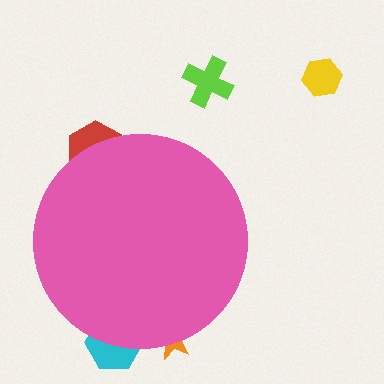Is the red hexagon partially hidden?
Yes, the red hexagon is partially hidden behind the pink circle.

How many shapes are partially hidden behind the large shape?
3 shapes are partially hidden.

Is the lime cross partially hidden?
No, the lime cross is fully visible.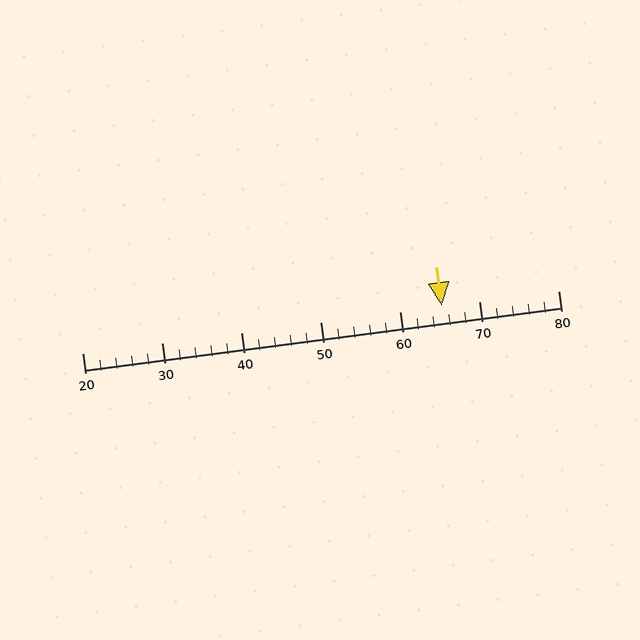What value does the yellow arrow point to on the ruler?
The yellow arrow points to approximately 65.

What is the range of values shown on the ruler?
The ruler shows values from 20 to 80.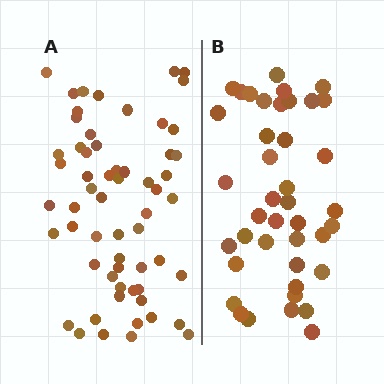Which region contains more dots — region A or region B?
Region A (the left region) has more dots.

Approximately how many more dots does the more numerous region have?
Region A has approximately 20 more dots than region B.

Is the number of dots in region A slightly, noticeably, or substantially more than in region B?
Region A has substantially more. The ratio is roughly 1.5 to 1.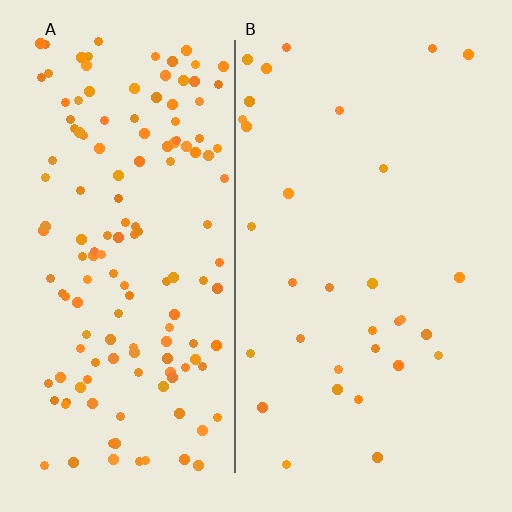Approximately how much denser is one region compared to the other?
Approximately 4.7× — region A over region B.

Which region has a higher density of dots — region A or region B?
A (the left).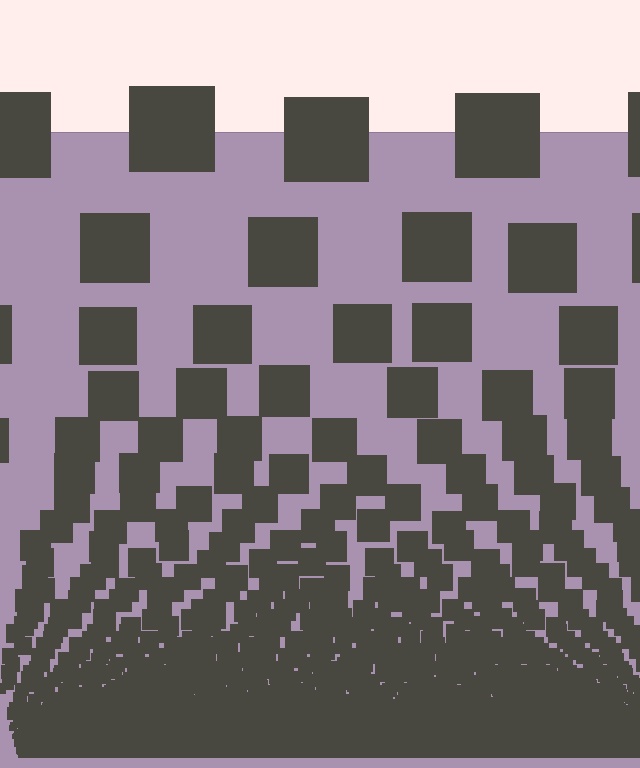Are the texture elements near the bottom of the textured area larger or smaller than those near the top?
Smaller. The gradient is inverted — elements near the bottom are smaller and denser.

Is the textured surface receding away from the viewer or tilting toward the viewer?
The surface appears to tilt toward the viewer. Texture elements get larger and sparser toward the top.